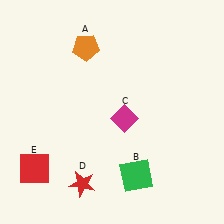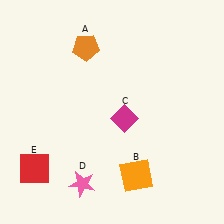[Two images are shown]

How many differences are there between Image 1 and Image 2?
There are 2 differences between the two images.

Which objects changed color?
B changed from green to orange. D changed from red to pink.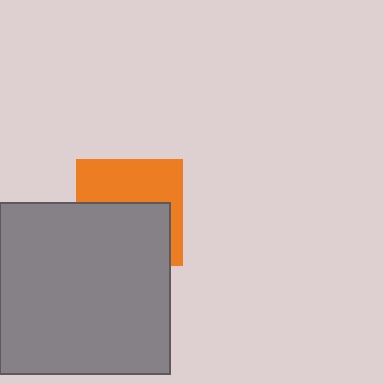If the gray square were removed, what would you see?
You would see the complete orange square.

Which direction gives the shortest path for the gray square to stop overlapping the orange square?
Moving down gives the shortest separation.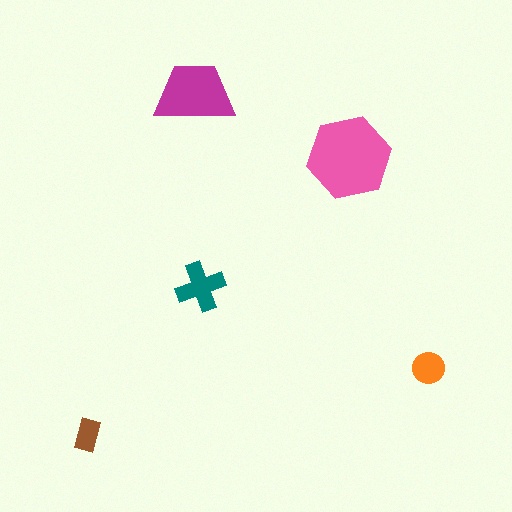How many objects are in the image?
There are 5 objects in the image.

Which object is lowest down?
The brown rectangle is bottommost.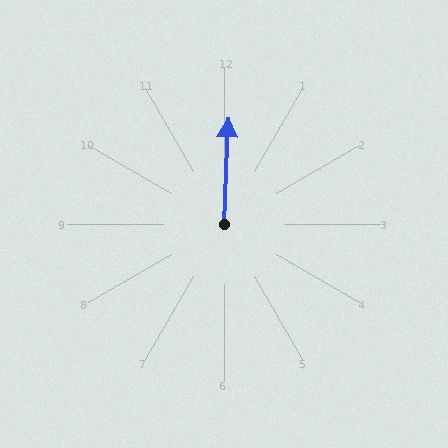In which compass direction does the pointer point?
North.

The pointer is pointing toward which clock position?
Roughly 12 o'clock.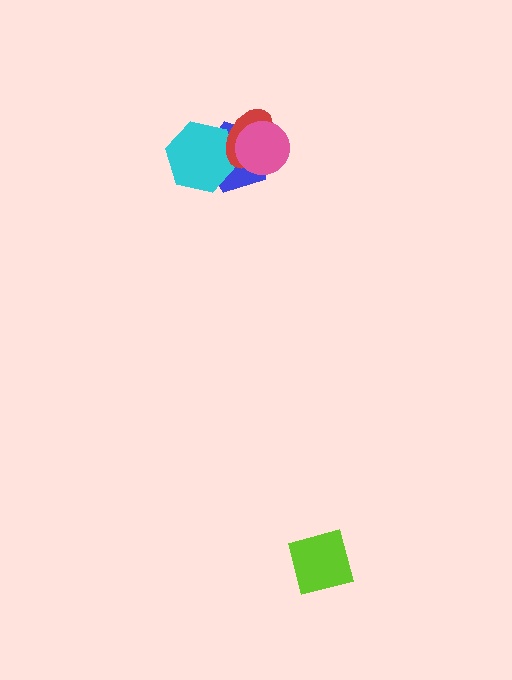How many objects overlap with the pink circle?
2 objects overlap with the pink circle.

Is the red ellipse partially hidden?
Yes, it is partially covered by another shape.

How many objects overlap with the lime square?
0 objects overlap with the lime square.